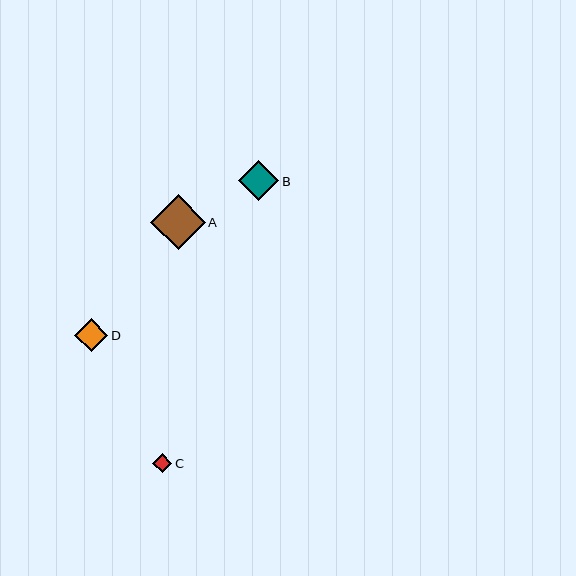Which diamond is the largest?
Diamond A is the largest with a size of approximately 55 pixels.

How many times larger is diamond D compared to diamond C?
Diamond D is approximately 1.7 times the size of diamond C.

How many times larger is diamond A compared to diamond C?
Diamond A is approximately 2.8 times the size of diamond C.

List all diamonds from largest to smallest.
From largest to smallest: A, B, D, C.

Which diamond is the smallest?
Diamond C is the smallest with a size of approximately 19 pixels.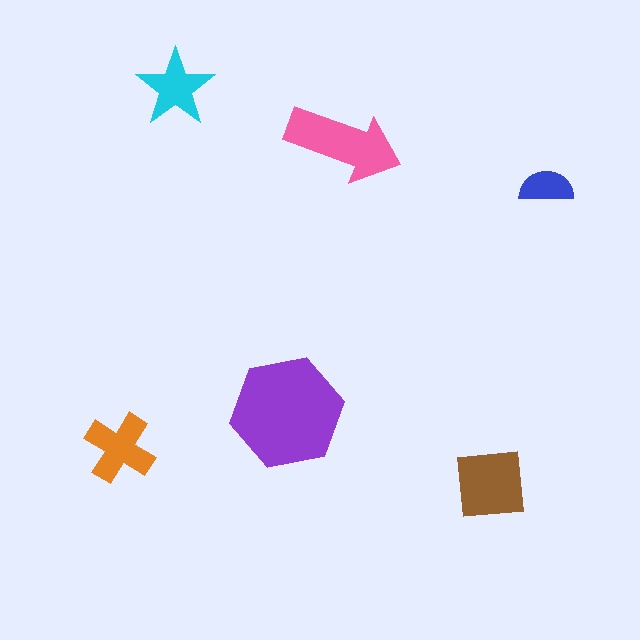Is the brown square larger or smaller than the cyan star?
Larger.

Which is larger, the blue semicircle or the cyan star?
The cyan star.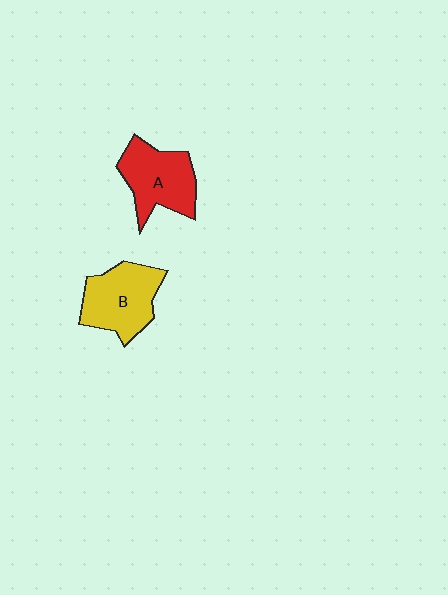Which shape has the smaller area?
Shape A (red).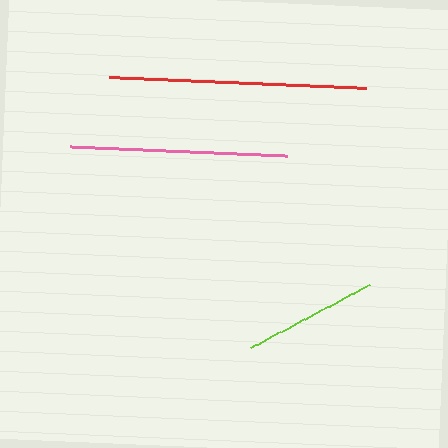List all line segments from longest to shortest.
From longest to shortest: red, pink, lime.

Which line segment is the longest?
The red line is the longest at approximately 257 pixels.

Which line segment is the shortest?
The lime line is the shortest at approximately 134 pixels.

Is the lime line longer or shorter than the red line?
The red line is longer than the lime line.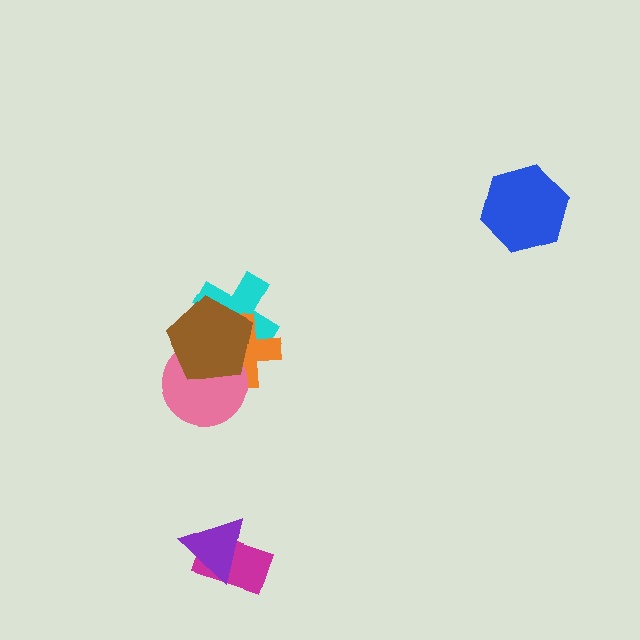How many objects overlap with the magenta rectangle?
1 object overlaps with the magenta rectangle.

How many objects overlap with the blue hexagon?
0 objects overlap with the blue hexagon.